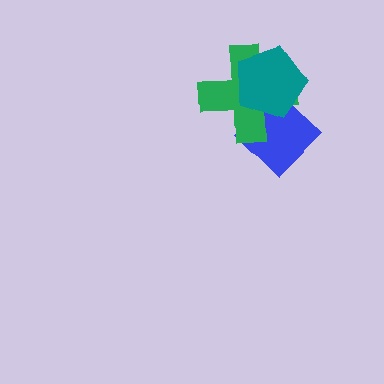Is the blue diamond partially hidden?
Yes, it is partially covered by another shape.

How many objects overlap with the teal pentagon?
2 objects overlap with the teal pentagon.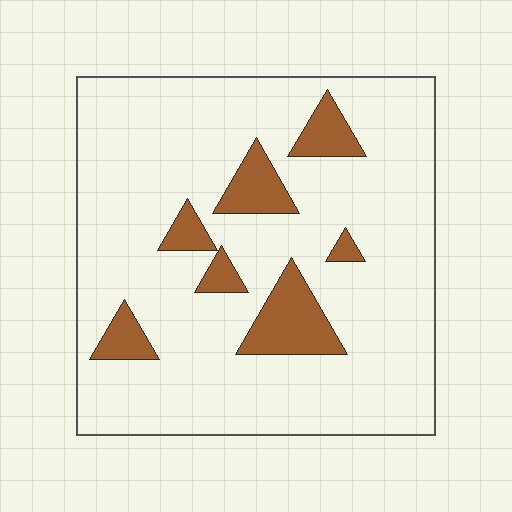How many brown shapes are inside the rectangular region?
7.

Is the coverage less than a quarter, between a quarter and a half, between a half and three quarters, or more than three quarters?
Less than a quarter.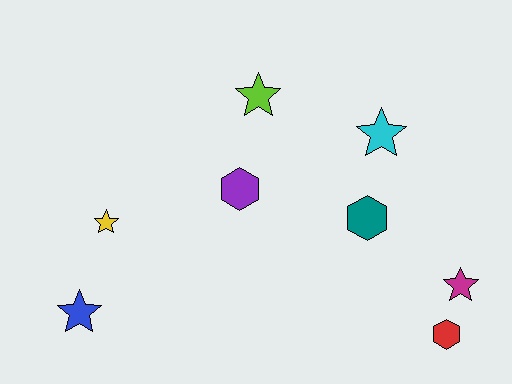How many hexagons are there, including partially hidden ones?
There are 3 hexagons.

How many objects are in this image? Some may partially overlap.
There are 8 objects.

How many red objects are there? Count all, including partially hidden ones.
There is 1 red object.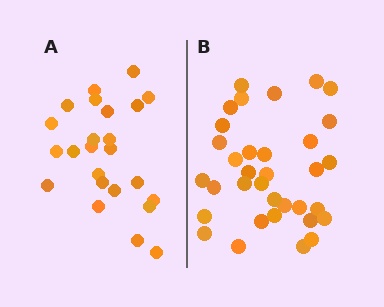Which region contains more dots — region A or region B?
Region B (the right region) has more dots.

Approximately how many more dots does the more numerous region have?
Region B has roughly 10 or so more dots than region A.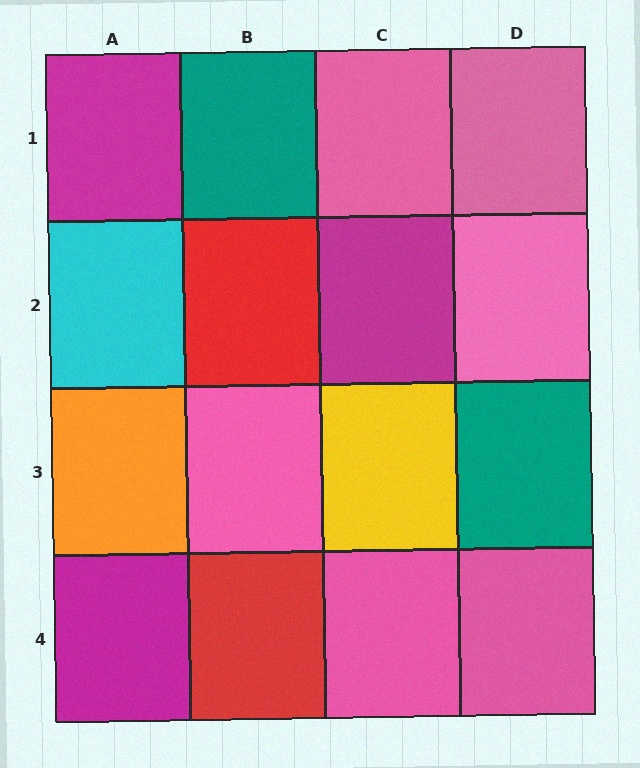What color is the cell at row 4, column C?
Pink.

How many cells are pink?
6 cells are pink.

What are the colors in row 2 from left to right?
Cyan, red, magenta, pink.